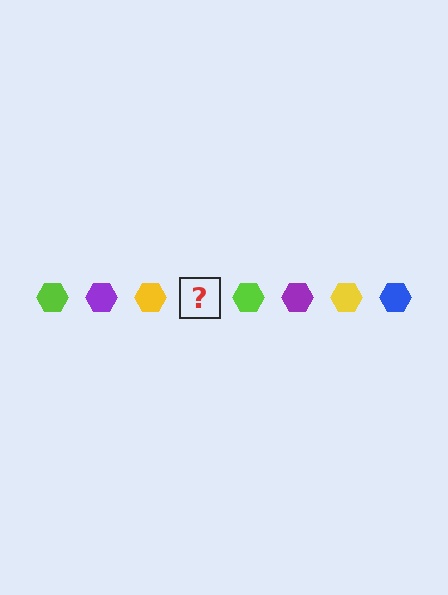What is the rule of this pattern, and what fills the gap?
The rule is that the pattern cycles through lime, purple, yellow, blue hexagons. The gap should be filled with a blue hexagon.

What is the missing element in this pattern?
The missing element is a blue hexagon.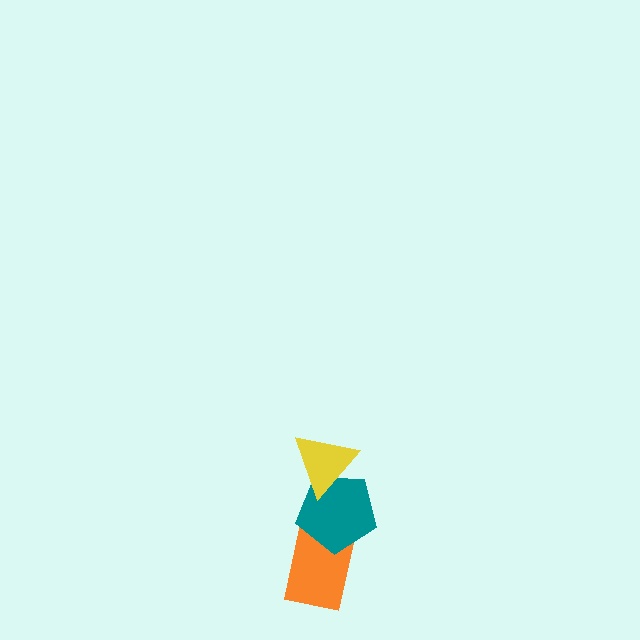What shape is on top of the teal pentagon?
The yellow triangle is on top of the teal pentagon.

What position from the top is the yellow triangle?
The yellow triangle is 1st from the top.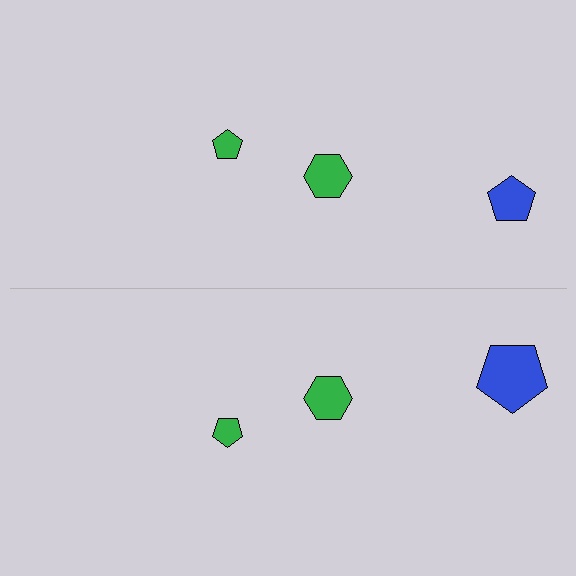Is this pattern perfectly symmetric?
No, the pattern is not perfectly symmetric. The blue pentagon on the bottom side has a different size than its mirror counterpart.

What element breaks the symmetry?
The blue pentagon on the bottom side has a different size than its mirror counterpart.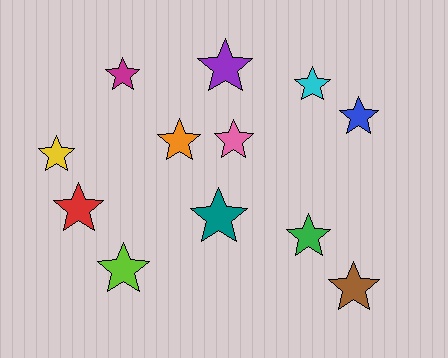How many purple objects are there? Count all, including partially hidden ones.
There is 1 purple object.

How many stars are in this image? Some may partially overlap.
There are 12 stars.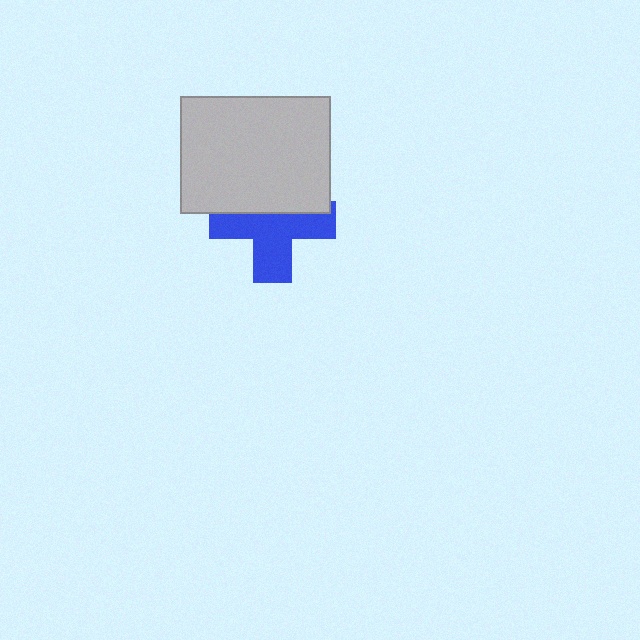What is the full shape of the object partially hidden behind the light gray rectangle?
The partially hidden object is a blue cross.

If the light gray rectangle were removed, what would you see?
You would see the complete blue cross.